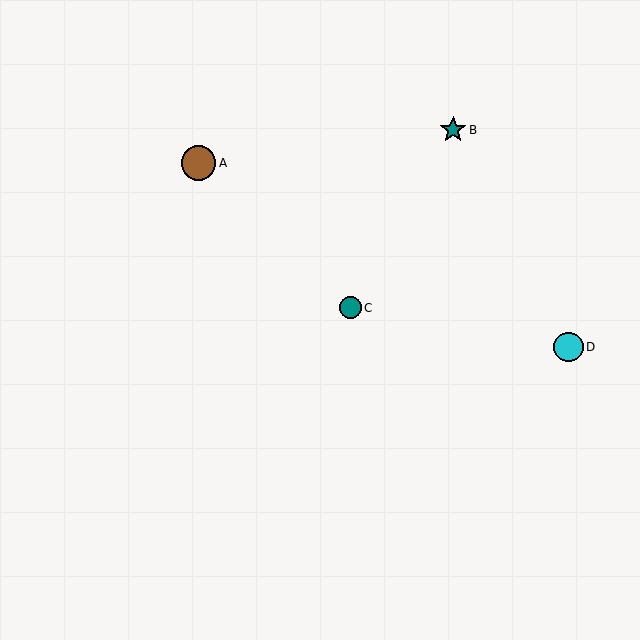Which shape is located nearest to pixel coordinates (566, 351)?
The cyan circle (labeled D) at (568, 347) is nearest to that location.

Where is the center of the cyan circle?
The center of the cyan circle is at (568, 347).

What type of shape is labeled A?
Shape A is a brown circle.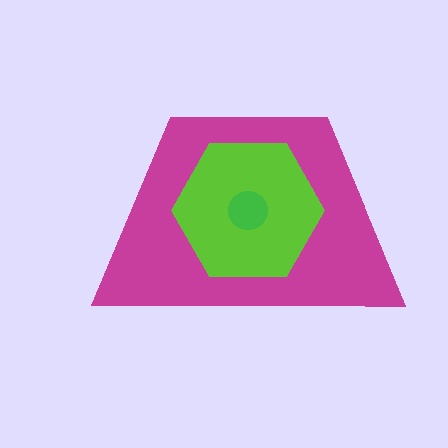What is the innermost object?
The green circle.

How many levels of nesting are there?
3.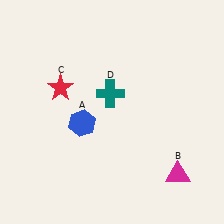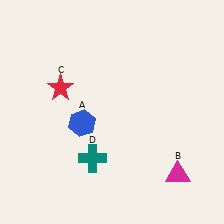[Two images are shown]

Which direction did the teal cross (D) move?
The teal cross (D) moved down.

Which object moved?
The teal cross (D) moved down.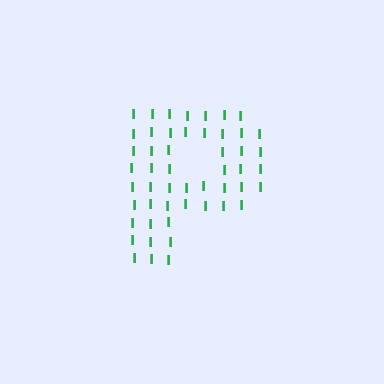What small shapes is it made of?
It is made of small letter I's.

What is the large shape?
The large shape is the letter P.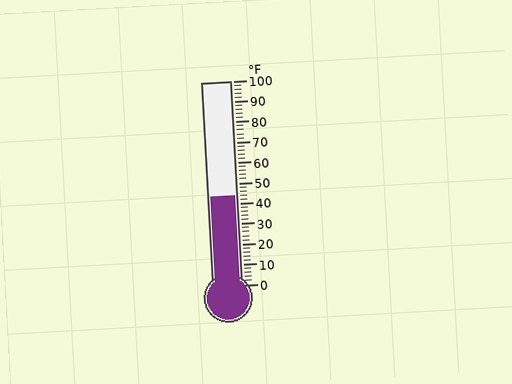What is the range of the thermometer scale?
The thermometer scale ranges from 0°F to 100°F.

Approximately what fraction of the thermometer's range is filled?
The thermometer is filled to approximately 45% of its range.